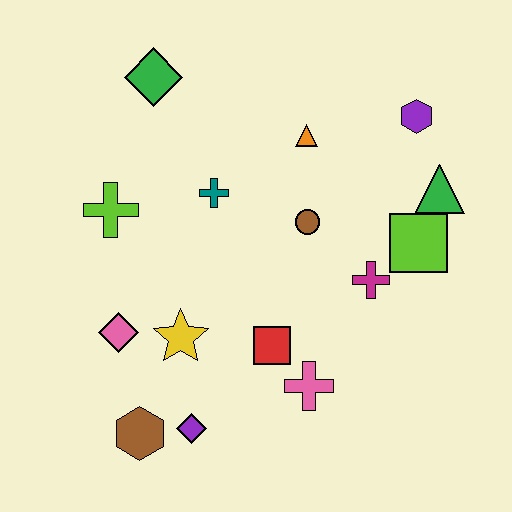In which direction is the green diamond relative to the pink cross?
The green diamond is above the pink cross.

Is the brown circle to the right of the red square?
Yes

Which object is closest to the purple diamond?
The brown hexagon is closest to the purple diamond.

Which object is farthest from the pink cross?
The green diamond is farthest from the pink cross.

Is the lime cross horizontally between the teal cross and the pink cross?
No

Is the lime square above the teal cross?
No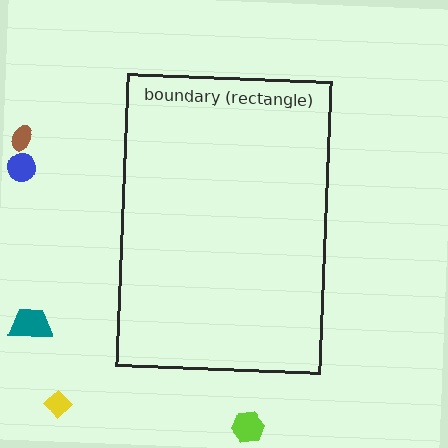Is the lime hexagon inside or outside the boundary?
Outside.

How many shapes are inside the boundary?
0 inside, 5 outside.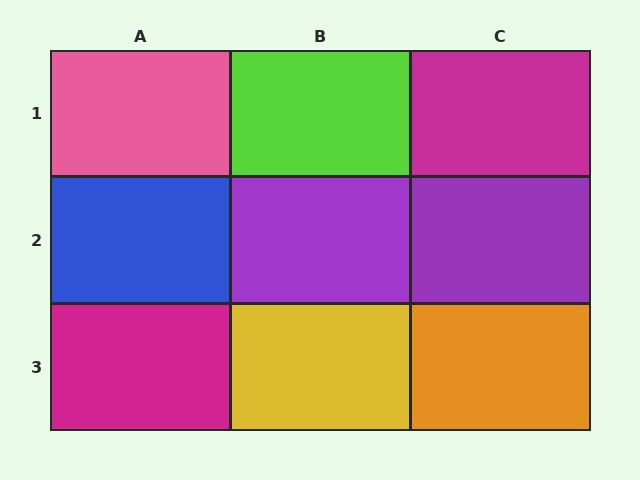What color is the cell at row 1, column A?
Pink.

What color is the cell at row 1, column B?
Lime.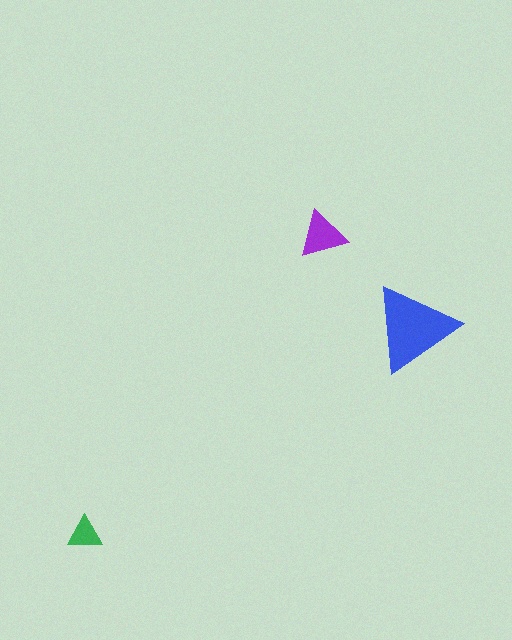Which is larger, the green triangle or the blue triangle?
The blue one.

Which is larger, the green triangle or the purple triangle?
The purple one.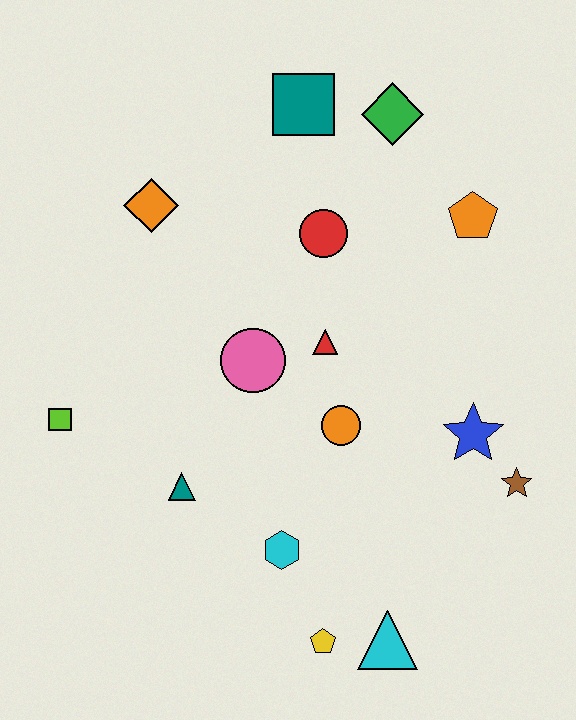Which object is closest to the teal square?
The green diamond is closest to the teal square.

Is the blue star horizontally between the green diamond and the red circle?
No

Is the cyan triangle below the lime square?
Yes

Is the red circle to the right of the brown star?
No